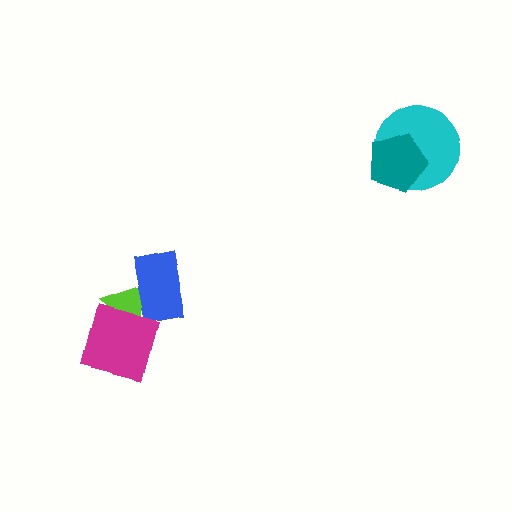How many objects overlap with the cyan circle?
1 object overlaps with the cyan circle.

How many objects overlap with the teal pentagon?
1 object overlaps with the teal pentagon.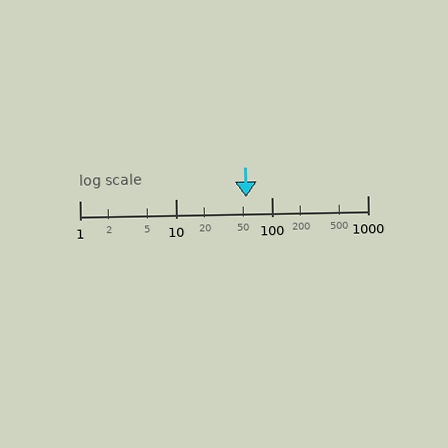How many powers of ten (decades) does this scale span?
The scale spans 3 decades, from 1 to 1000.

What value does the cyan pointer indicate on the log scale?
The pointer indicates approximately 54.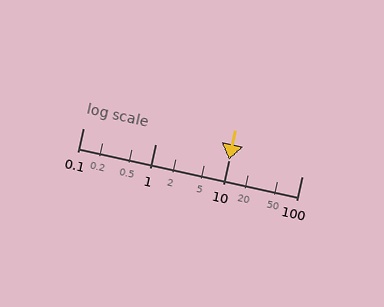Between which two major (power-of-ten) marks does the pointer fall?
The pointer is between 10 and 100.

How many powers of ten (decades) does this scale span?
The scale spans 3 decades, from 0.1 to 100.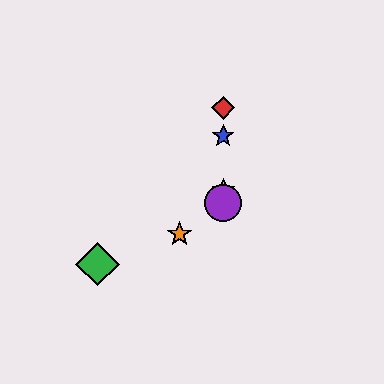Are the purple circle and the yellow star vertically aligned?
Yes, both are at x≈223.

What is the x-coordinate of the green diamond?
The green diamond is at x≈97.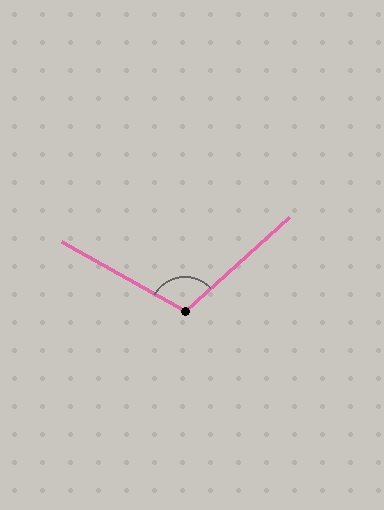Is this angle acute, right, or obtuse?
It is obtuse.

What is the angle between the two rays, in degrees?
Approximately 109 degrees.